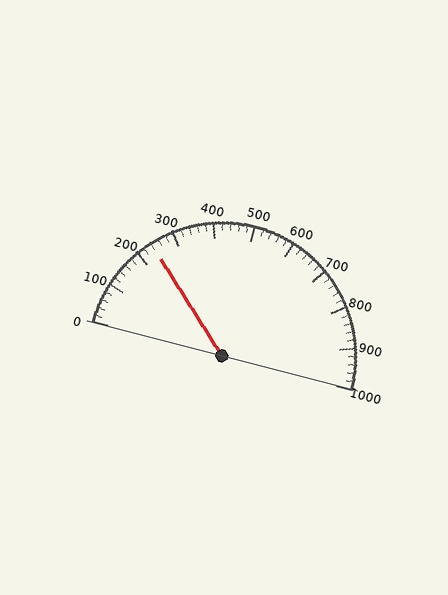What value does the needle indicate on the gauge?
The needle indicates approximately 240.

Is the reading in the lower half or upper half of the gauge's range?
The reading is in the lower half of the range (0 to 1000).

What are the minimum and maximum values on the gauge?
The gauge ranges from 0 to 1000.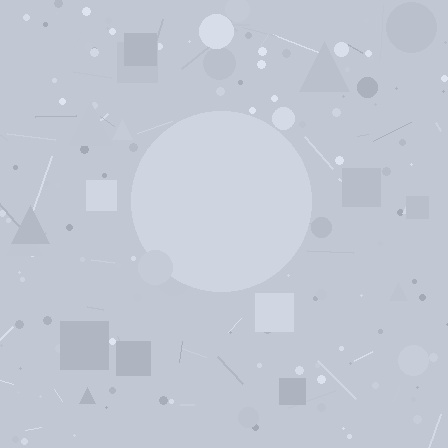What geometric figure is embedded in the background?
A circle is embedded in the background.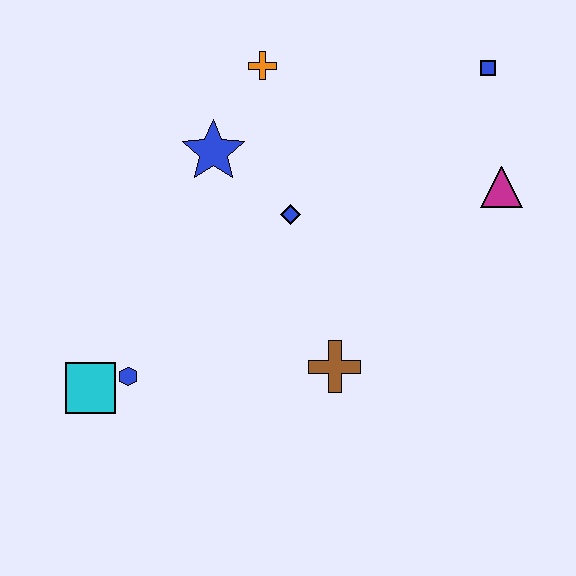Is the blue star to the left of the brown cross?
Yes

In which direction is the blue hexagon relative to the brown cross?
The blue hexagon is to the left of the brown cross.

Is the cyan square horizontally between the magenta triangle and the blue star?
No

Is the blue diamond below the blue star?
Yes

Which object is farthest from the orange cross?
The cyan square is farthest from the orange cross.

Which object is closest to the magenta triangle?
The blue square is closest to the magenta triangle.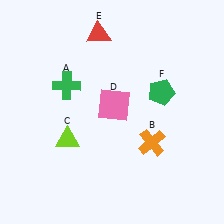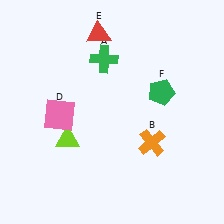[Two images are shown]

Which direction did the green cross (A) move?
The green cross (A) moved right.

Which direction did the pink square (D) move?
The pink square (D) moved left.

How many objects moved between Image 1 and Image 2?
2 objects moved between the two images.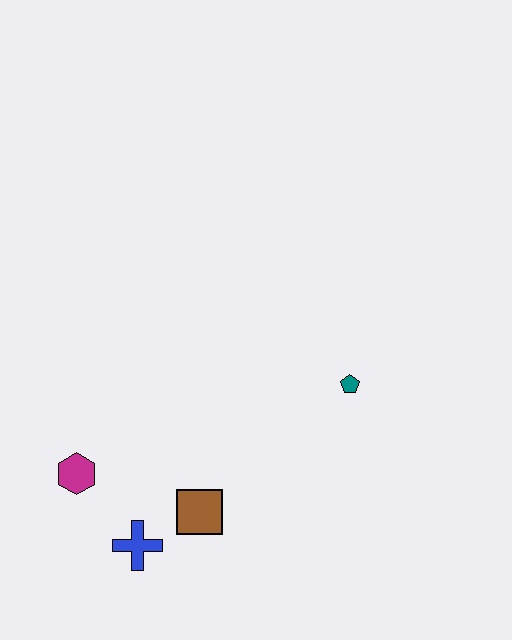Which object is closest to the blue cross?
The brown square is closest to the blue cross.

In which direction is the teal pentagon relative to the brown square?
The teal pentagon is to the right of the brown square.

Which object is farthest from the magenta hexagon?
The teal pentagon is farthest from the magenta hexagon.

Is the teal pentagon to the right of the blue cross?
Yes